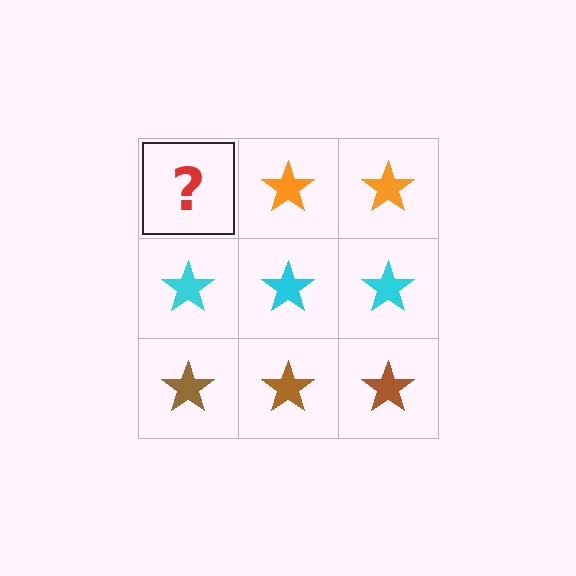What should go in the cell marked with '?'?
The missing cell should contain an orange star.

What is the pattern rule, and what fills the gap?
The rule is that each row has a consistent color. The gap should be filled with an orange star.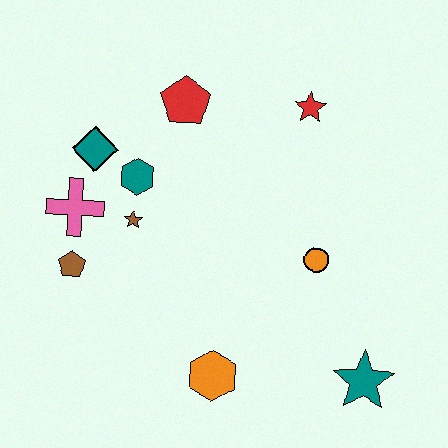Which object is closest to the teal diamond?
The teal hexagon is closest to the teal diamond.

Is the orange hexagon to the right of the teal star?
No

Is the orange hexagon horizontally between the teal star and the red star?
No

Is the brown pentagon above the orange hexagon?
Yes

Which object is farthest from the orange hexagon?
The red star is farthest from the orange hexagon.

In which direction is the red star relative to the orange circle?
The red star is above the orange circle.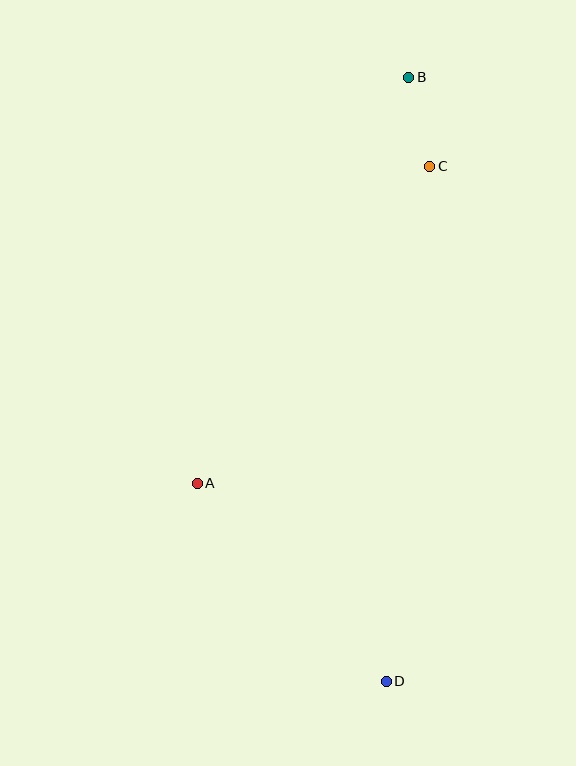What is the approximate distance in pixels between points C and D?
The distance between C and D is approximately 517 pixels.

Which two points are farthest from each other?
Points B and D are farthest from each other.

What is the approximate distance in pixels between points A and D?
The distance between A and D is approximately 274 pixels.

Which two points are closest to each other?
Points B and C are closest to each other.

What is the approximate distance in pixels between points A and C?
The distance between A and C is approximately 393 pixels.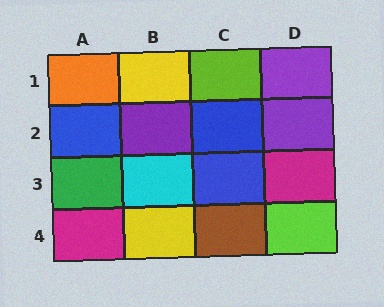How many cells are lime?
2 cells are lime.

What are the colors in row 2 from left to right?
Blue, purple, blue, purple.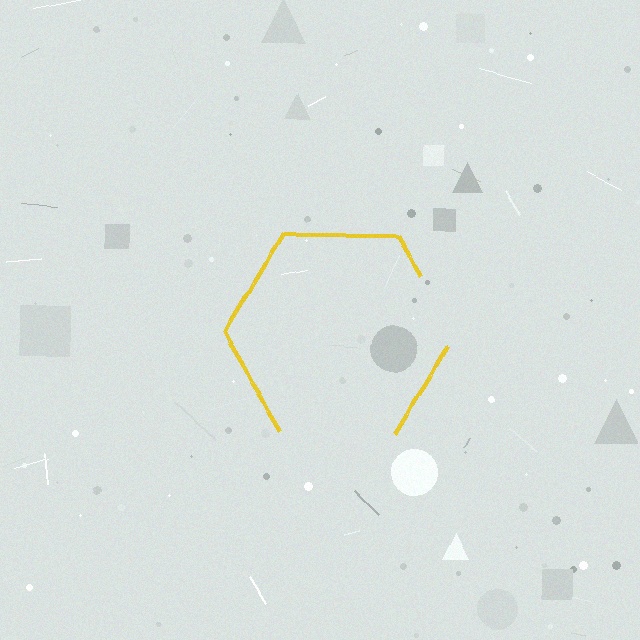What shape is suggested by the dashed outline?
The dashed outline suggests a hexagon.